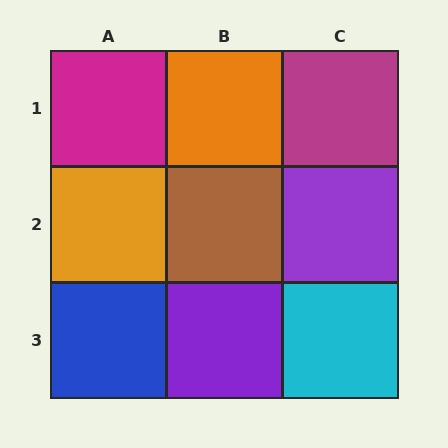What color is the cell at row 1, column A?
Magenta.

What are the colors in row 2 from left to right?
Orange, brown, purple.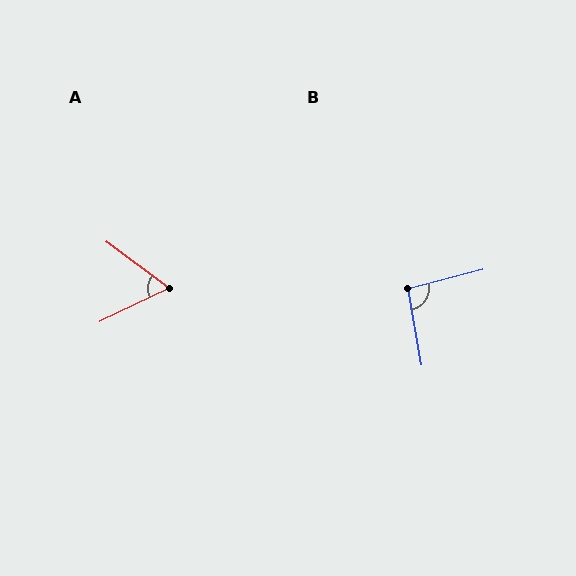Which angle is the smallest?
A, at approximately 63 degrees.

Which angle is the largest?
B, at approximately 94 degrees.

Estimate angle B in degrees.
Approximately 94 degrees.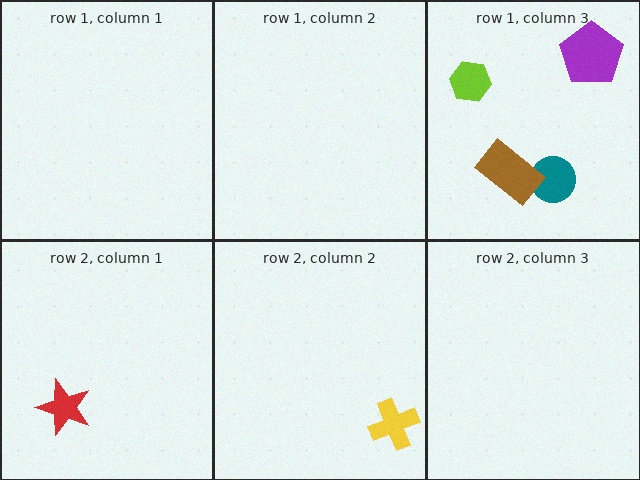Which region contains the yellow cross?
The row 2, column 2 region.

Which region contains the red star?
The row 2, column 1 region.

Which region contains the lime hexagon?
The row 1, column 3 region.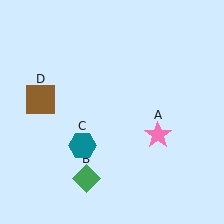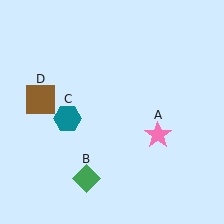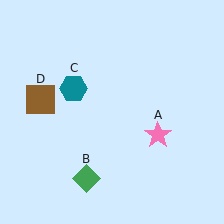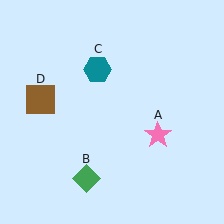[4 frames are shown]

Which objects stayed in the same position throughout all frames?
Pink star (object A) and green diamond (object B) and brown square (object D) remained stationary.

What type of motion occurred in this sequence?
The teal hexagon (object C) rotated clockwise around the center of the scene.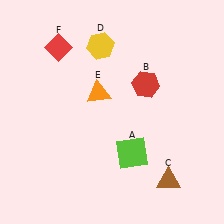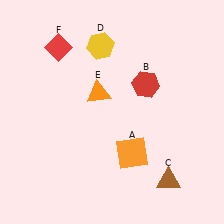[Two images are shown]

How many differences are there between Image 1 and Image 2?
There is 1 difference between the two images.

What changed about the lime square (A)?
In Image 1, A is lime. In Image 2, it changed to orange.